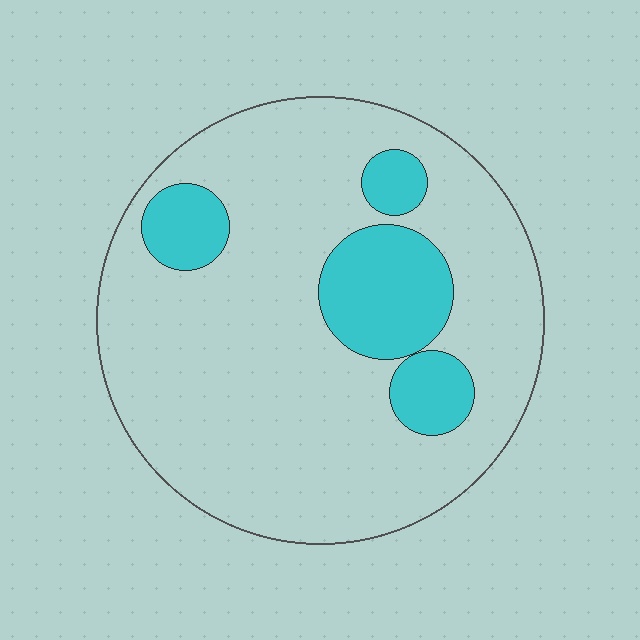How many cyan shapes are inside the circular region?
4.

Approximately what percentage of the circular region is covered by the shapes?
Approximately 20%.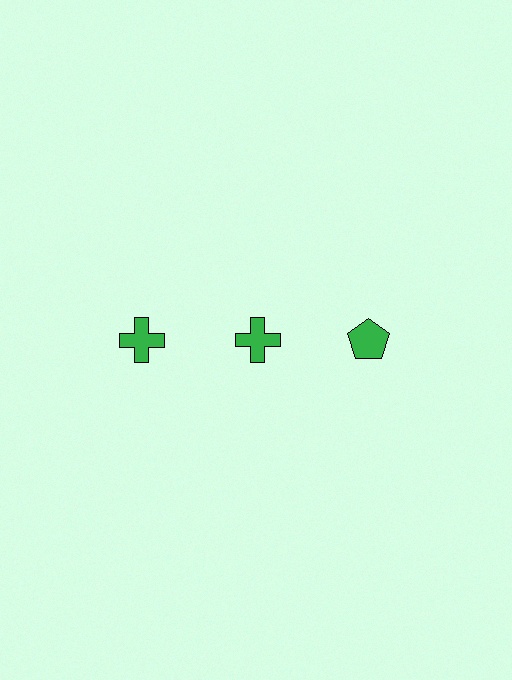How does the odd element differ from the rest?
It has a different shape: pentagon instead of cross.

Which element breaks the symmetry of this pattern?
The green pentagon in the top row, center column breaks the symmetry. All other shapes are green crosses.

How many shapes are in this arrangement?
There are 3 shapes arranged in a grid pattern.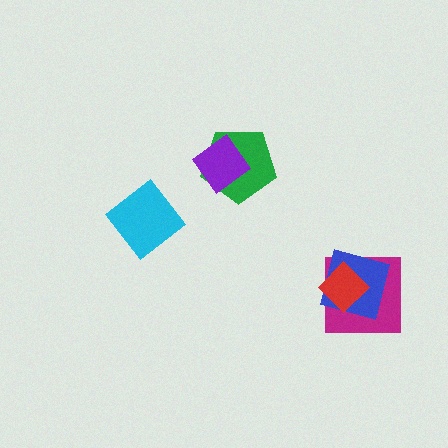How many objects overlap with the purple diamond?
1 object overlaps with the purple diamond.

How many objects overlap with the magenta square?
2 objects overlap with the magenta square.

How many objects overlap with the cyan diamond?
0 objects overlap with the cyan diamond.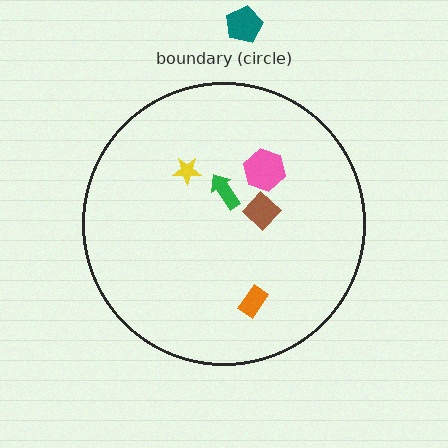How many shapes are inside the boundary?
5 inside, 1 outside.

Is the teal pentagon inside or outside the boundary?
Outside.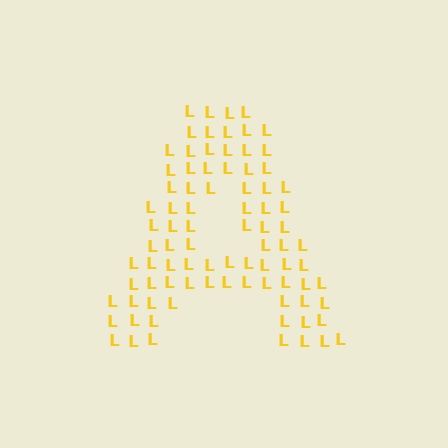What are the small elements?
The small elements are letter L's.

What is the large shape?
The large shape is the letter A.